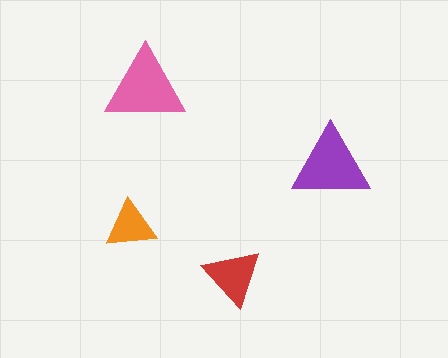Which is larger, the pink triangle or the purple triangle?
The pink one.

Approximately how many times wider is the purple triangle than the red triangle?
About 1.5 times wider.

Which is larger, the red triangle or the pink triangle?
The pink one.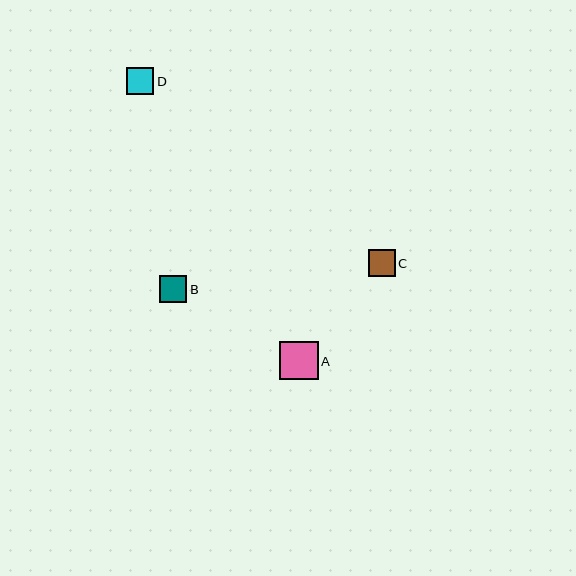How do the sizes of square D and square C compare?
Square D and square C are approximately the same size.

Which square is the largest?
Square A is the largest with a size of approximately 39 pixels.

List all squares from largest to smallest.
From largest to smallest: A, D, C, B.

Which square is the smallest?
Square B is the smallest with a size of approximately 27 pixels.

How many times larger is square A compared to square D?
Square A is approximately 1.4 times the size of square D.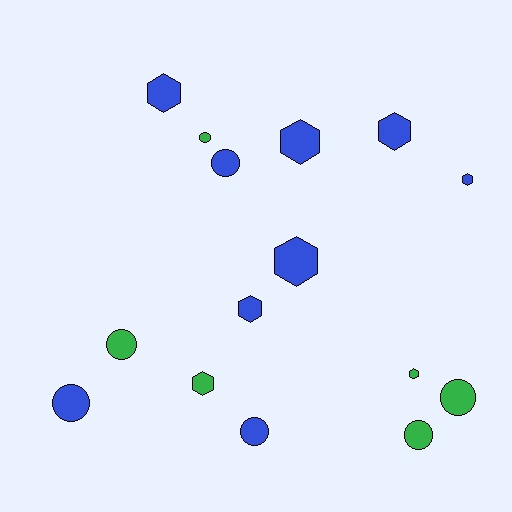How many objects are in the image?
There are 15 objects.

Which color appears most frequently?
Blue, with 9 objects.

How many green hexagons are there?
There are 2 green hexagons.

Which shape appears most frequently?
Hexagon, with 8 objects.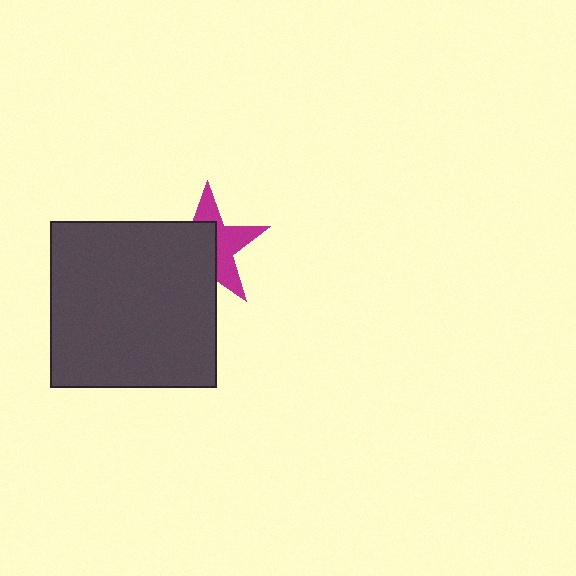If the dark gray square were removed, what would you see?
You would see the complete magenta star.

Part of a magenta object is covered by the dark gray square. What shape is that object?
It is a star.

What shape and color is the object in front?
The object in front is a dark gray square.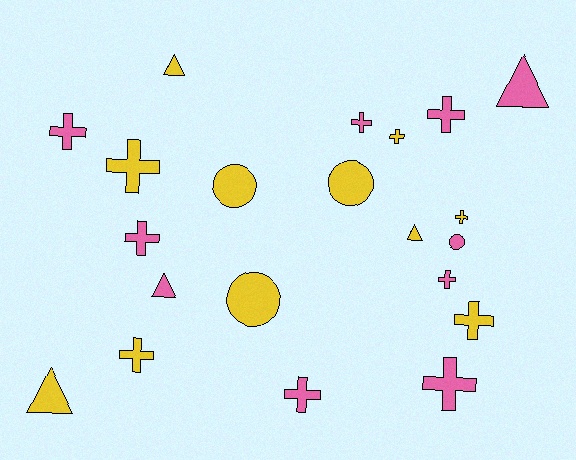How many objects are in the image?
There are 21 objects.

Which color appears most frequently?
Yellow, with 11 objects.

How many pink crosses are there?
There are 7 pink crosses.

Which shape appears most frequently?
Cross, with 12 objects.